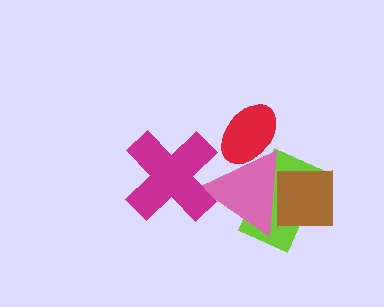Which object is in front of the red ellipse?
The pink triangle is in front of the red ellipse.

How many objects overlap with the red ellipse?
1 object overlaps with the red ellipse.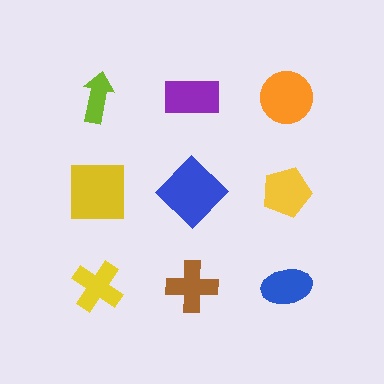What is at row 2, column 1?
A yellow square.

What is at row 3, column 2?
A brown cross.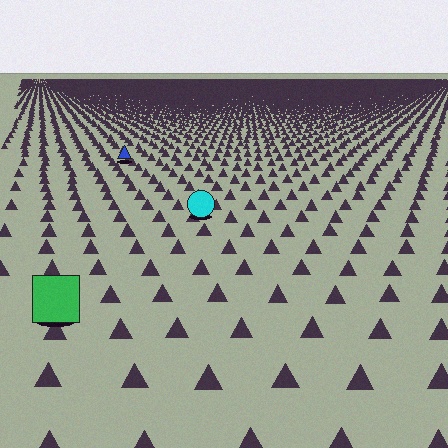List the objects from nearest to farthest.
From nearest to farthest: the green square, the cyan circle, the blue triangle.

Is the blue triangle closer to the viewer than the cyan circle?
No. The cyan circle is closer — you can tell from the texture gradient: the ground texture is coarser near it.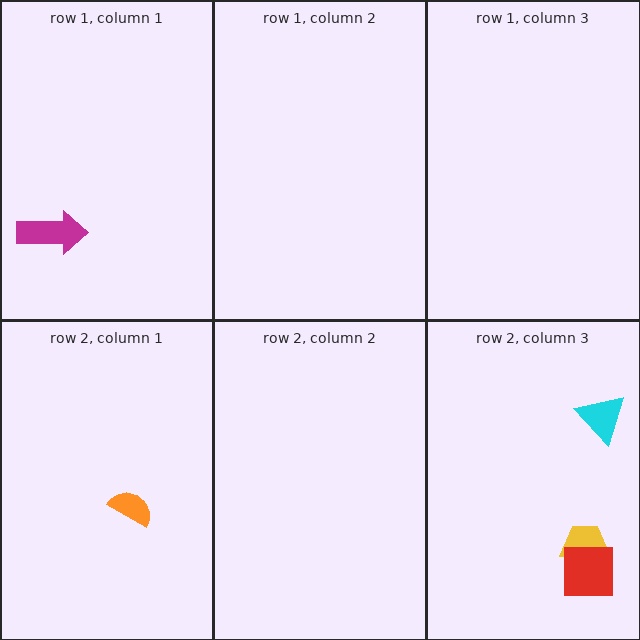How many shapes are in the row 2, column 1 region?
1.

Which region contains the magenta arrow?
The row 1, column 1 region.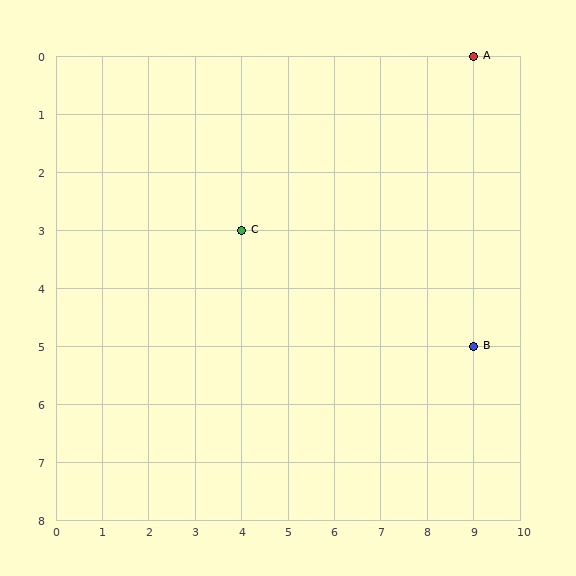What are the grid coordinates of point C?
Point C is at grid coordinates (4, 3).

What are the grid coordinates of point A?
Point A is at grid coordinates (9, 0).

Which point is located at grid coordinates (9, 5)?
Point B is at (9, 5).